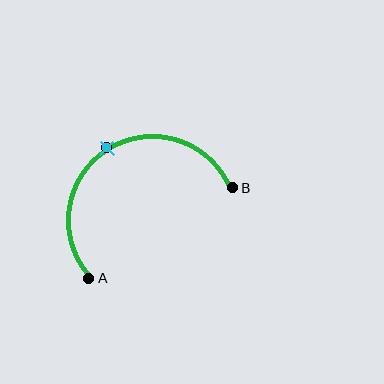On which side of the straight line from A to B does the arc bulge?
The arc bulges above the straight line connecting A and B.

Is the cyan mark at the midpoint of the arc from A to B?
Yes. The cyan mark lies on the arc at equal arc-length from both A and B — it is the arc midpoint.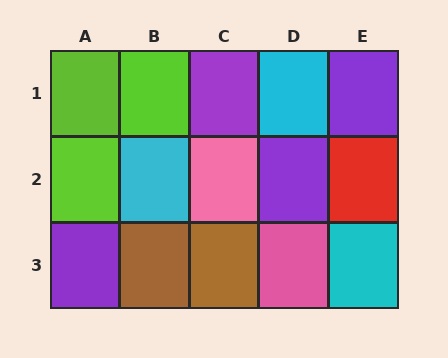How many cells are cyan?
3 cells are cyan.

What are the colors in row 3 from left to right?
Purple, brown, brown, pink, cyan.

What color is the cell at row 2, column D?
Purple.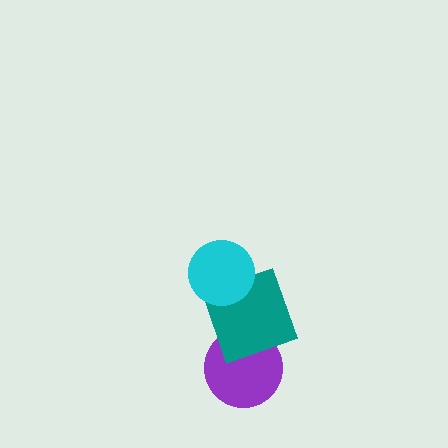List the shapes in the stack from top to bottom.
From top to bottom: the cyan circle, the teal square, the purple circle.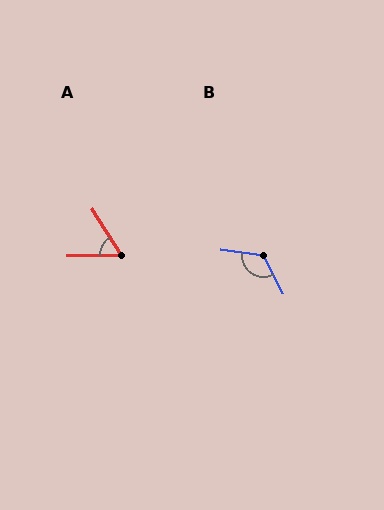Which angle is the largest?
B, at approximately 125 degrees.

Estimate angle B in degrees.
Approximately 125 degrees.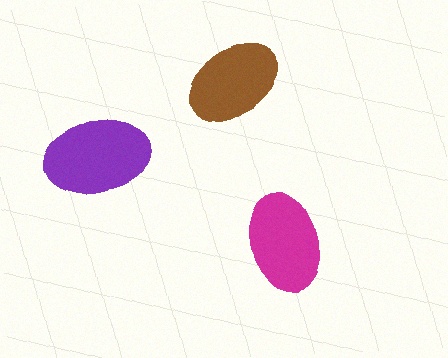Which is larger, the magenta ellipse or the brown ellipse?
The magenta one.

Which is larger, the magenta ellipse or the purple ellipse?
The purple one.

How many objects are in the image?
There are 3 objects in the image.